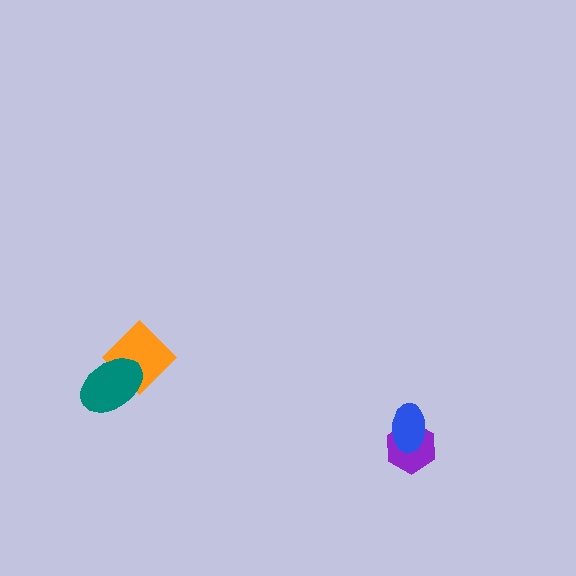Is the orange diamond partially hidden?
Yes, it is partially covered by another shape.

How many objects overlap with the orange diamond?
1 object overlaps with the orange diamond.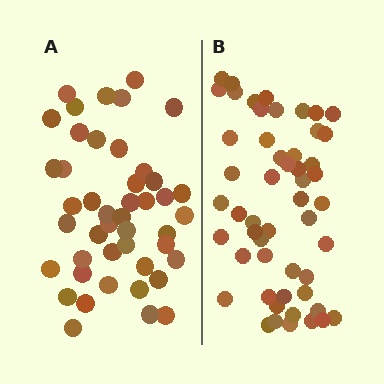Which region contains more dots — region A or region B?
Region B (the right region) has more dots.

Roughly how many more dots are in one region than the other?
Region B has roughly 8 or so more dots than region A.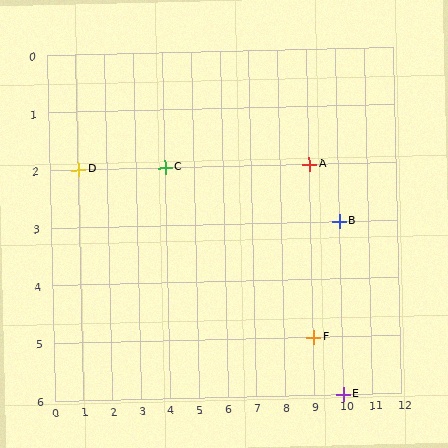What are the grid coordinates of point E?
Point E is at grid coordinates (10, 6).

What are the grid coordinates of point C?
Point C is at grid coordinates (4, 2).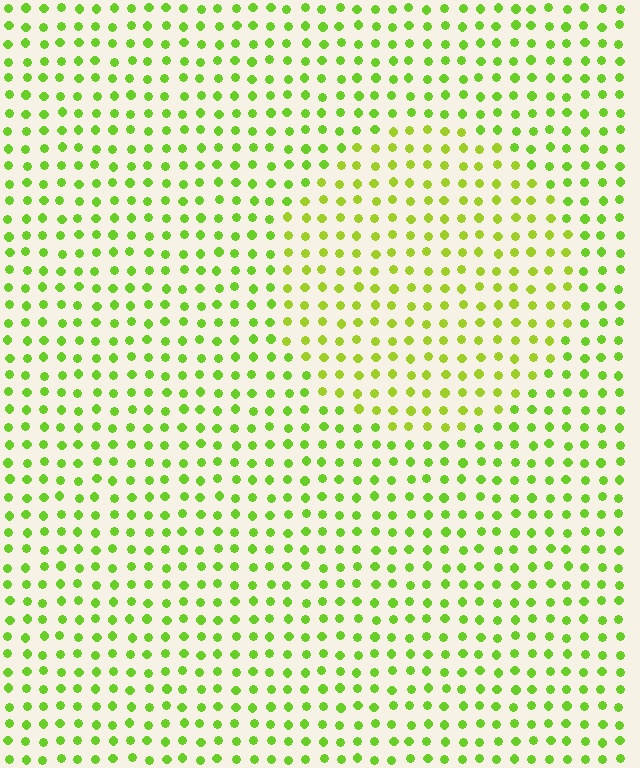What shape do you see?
I see a circle.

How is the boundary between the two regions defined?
The boundary is defined purely by a slight shift in hue (about 20 degrees). Spacing, size, and orientation are identical on both sides.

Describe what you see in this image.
The image is filled with small lime elements in a uniform arrangement. A circle-shaped region is visible where the elements are tinted to a slightly different hue, forming a subtle color boundary.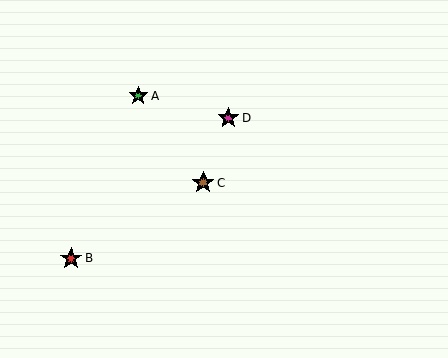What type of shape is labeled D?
Shape D is a magenta star.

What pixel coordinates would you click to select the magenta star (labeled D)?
Click at (228, 118) to select the magenta star D.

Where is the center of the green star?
The center of the green star is at (138, 96).